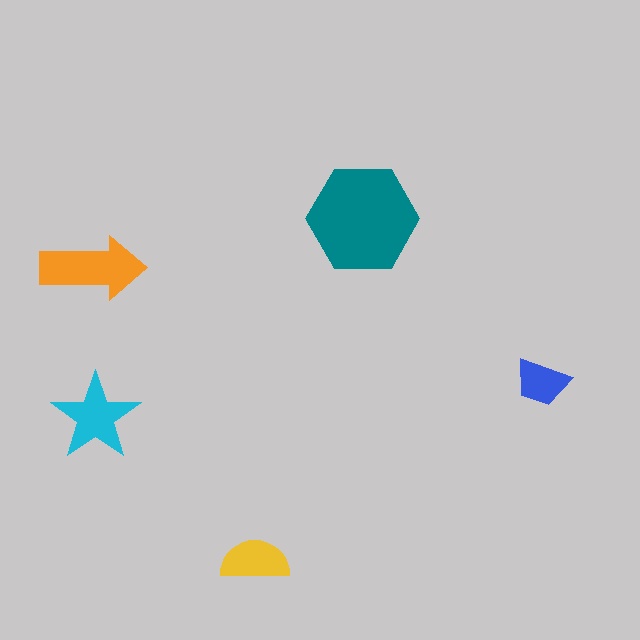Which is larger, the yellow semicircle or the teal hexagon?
The teal hexagon.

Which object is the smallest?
The blue trapezoid.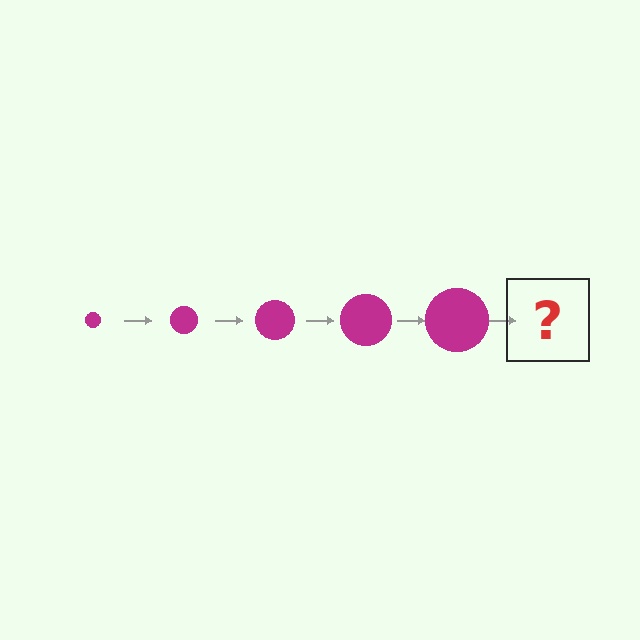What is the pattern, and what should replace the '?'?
The pattern is that the circle gets progressively larger each step. The '?' should be a magenta circle, larger than the previous one.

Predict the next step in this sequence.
The next step is a magenta circle, larger than the previous one.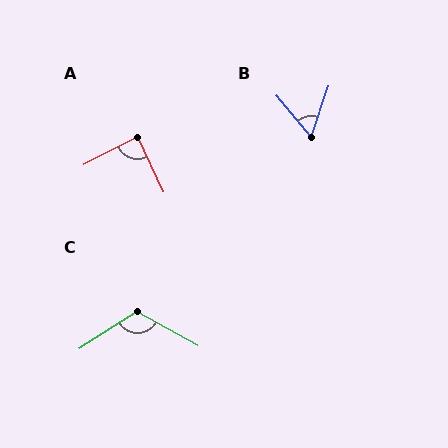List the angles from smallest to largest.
B (58°), A (88°), C (119°).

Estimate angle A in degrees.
Approximately 88 degrees.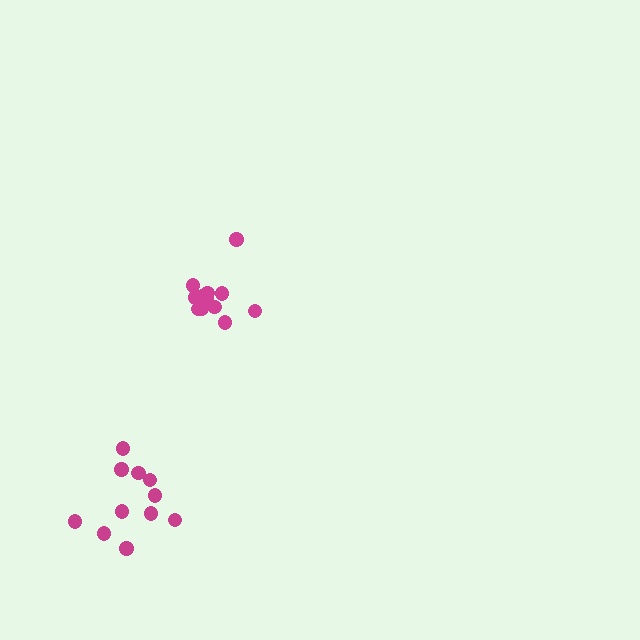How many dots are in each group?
Group 1: 12 dots, Group 2: 11 dots (23 total).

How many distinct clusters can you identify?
There are 2 distinct clusters.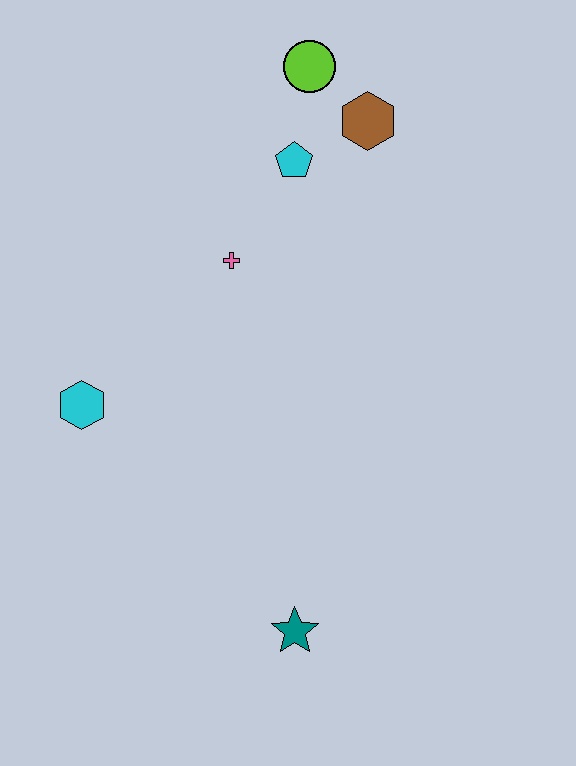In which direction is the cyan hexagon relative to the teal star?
The cyan hexagon is above the teal star.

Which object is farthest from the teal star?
The lime circle is farthest from the teal star.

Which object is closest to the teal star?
The cyan hexagon is closest to the teal star.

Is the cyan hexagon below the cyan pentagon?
Yes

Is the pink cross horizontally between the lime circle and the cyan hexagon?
Yes